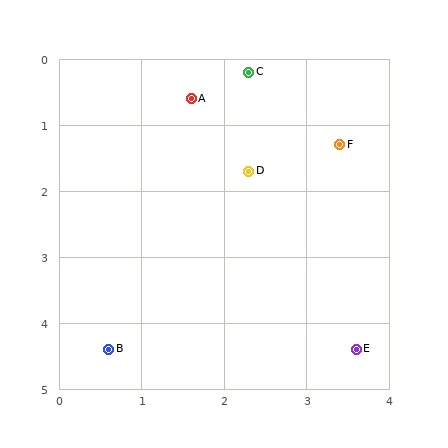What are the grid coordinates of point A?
Point A is at approximately (1.6, 0.6).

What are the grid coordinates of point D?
Point D is at approximately (2.3, 1.7).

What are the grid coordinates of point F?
Point F is at approximately (3.4, 1.3).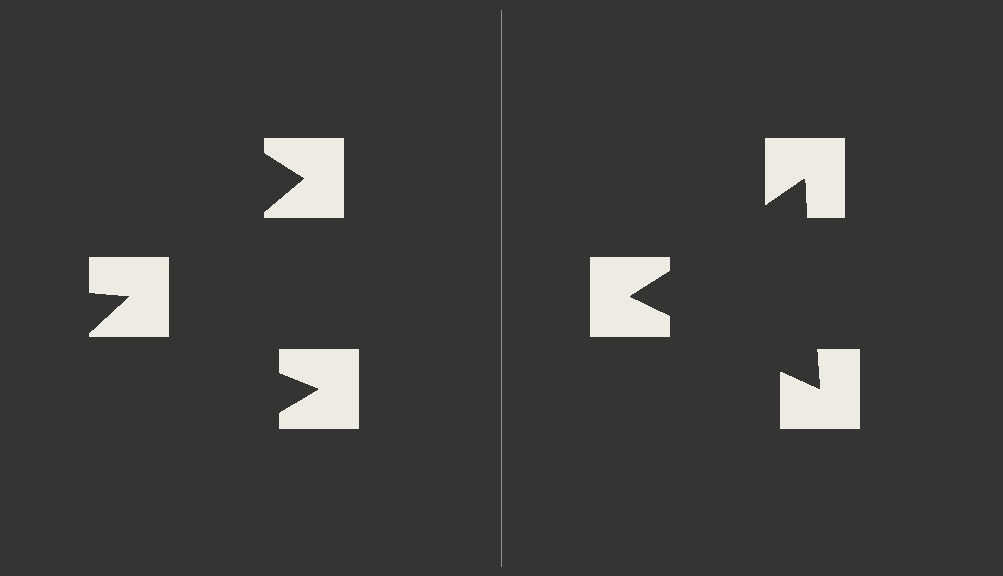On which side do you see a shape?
An illusory triangle appears on the right side. On the left side the wedge cuts are rotated, so no coherent shape forms.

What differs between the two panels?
The notched squares are positioned identically on both sides; only the wedge orientations differ. On the right they align to a triangle; on the left they are misaligned.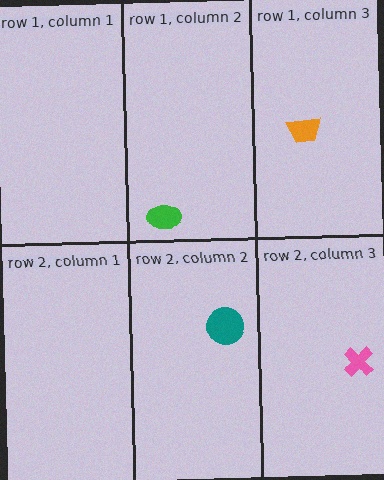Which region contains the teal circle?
The row 2, column 2 region.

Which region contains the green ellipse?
The row 1, column 2 region.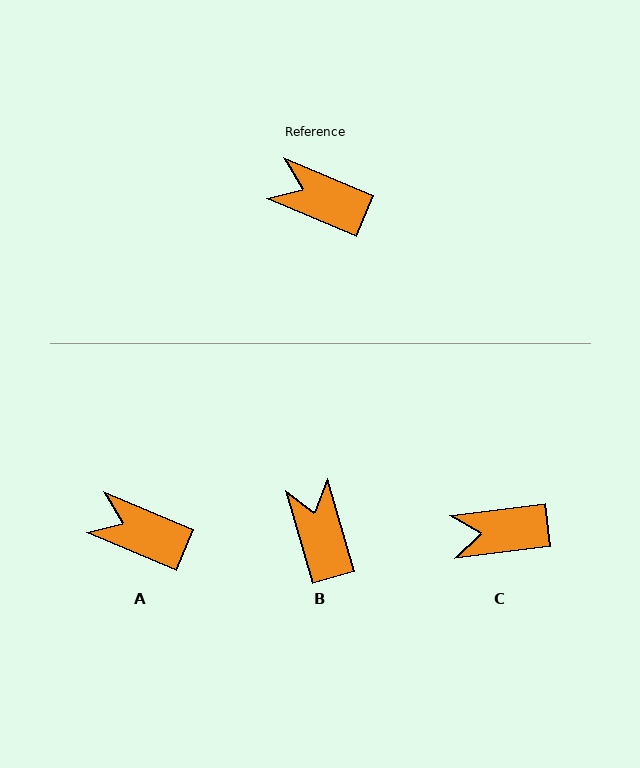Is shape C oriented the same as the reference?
No, it is off by about 30 degrees.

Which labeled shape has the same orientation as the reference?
A.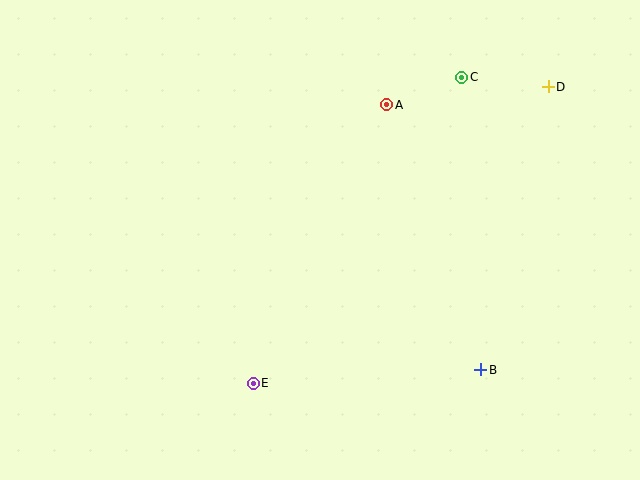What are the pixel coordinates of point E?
Point E is at (253, 383).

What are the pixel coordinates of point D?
Point D is at (548, 87).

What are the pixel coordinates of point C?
Point C is at (462, 77).